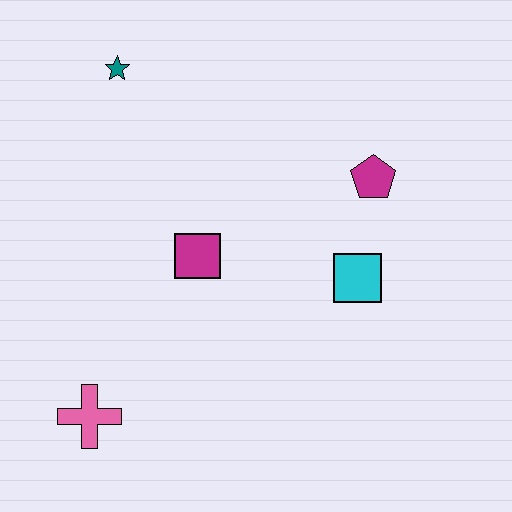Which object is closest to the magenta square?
The cyan square is closest to the magenta square.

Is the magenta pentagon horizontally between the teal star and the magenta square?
No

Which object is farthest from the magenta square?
The teal star is farthest from the magenta square.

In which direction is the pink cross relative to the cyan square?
The pink cross is to the left of the cyan square.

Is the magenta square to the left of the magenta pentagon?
Yes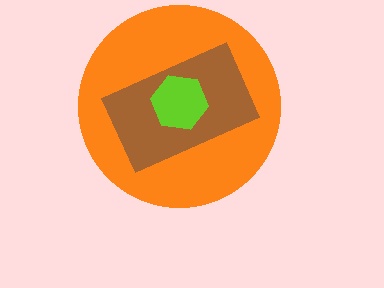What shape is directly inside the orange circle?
The brown rectangle.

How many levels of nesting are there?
3.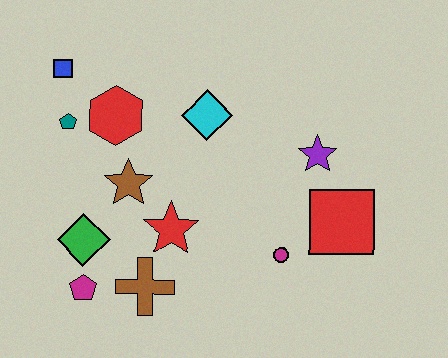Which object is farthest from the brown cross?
The blue square is farthest from the brown cross.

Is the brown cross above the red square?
No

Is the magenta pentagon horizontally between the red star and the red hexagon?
No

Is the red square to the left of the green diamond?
No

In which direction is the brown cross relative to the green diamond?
The brown cross is to the right of the green diamond.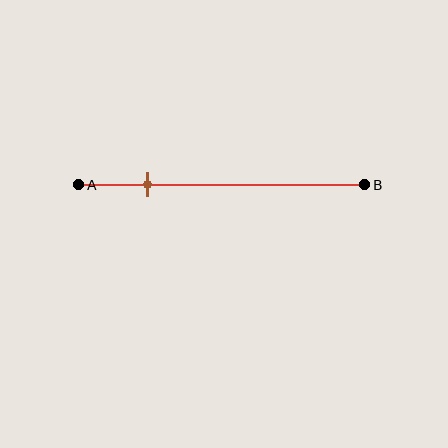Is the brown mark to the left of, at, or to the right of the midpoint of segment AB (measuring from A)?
The brown mark is to the left of the midpoint of segment AB.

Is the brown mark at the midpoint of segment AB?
No, the mark is at about 25% from A, not at the 50% midpoint.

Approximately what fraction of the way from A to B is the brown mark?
The brown mark is approximately 25% of the way from A to B.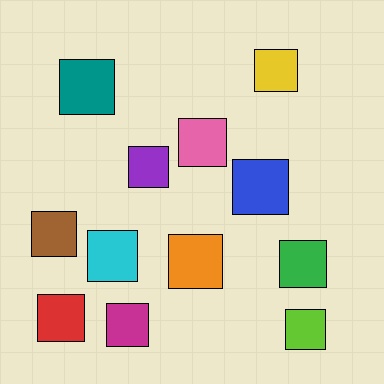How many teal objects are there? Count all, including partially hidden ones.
There is 1 teal object.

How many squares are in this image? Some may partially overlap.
There are 12 squares.